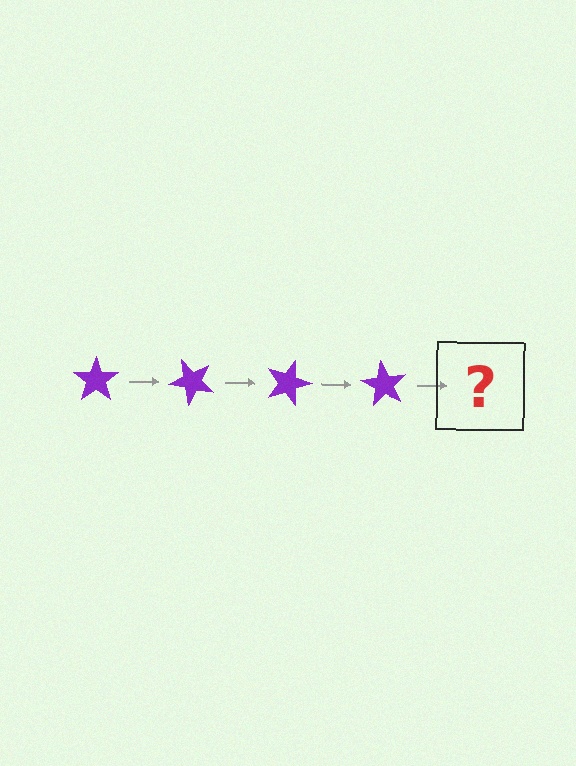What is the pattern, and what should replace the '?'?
The pattern is that the star rotates 45 degrees each step. The '?' should be a purple star rotated 180 degrees.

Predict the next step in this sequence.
The next step is a purple star rotated 180 degrees.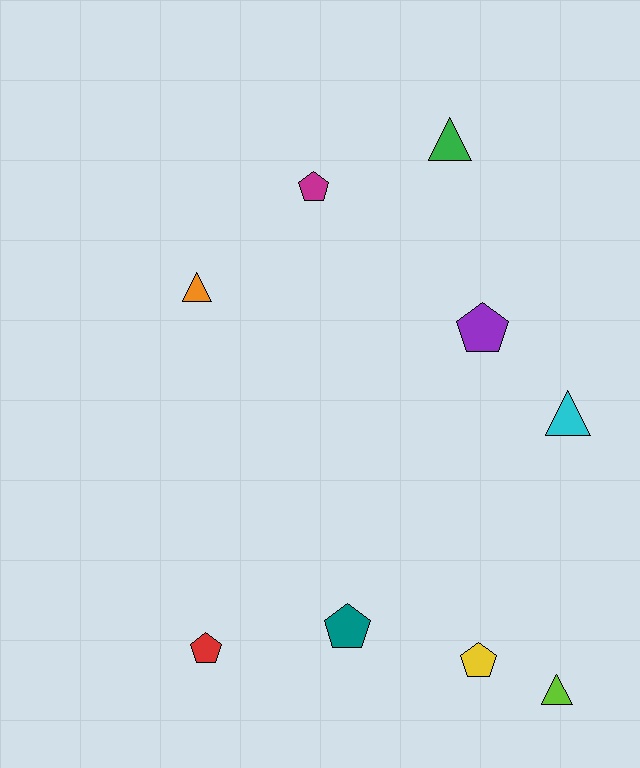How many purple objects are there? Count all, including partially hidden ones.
There is 1 purple object.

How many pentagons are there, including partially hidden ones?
There are 5 pentagons.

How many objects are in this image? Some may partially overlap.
There are 9 objects.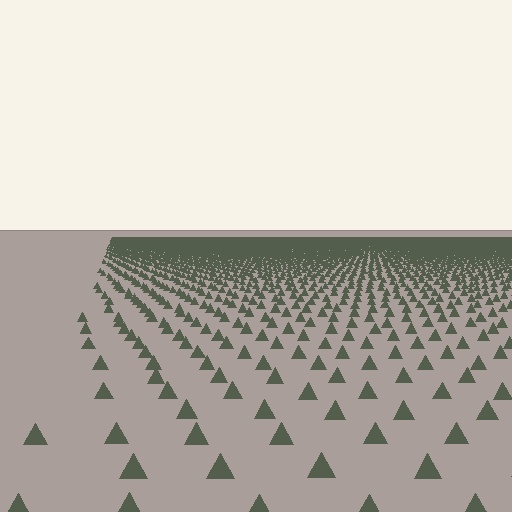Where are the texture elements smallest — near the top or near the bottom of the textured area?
Near the top.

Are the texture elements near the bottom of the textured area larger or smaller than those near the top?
Larger. Near the bottom, elements are closer to the viewer and appear at a bigger on-screen size.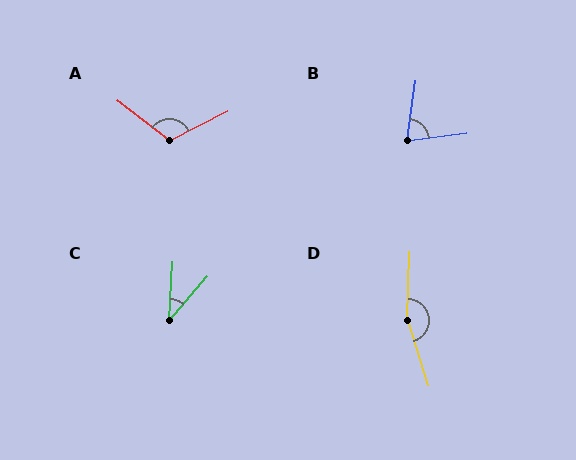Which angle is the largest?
D, at approximately 161 degrees.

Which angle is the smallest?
C, at approximately 38 degrees.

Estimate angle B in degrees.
Approximately 75 degrees.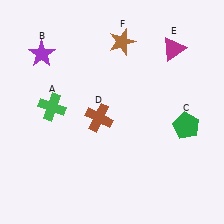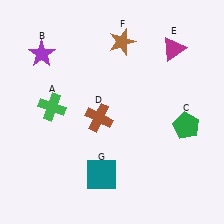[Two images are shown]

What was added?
A teal square (G) was added in Image 2.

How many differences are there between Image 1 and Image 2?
There is 1 difference between the two images.